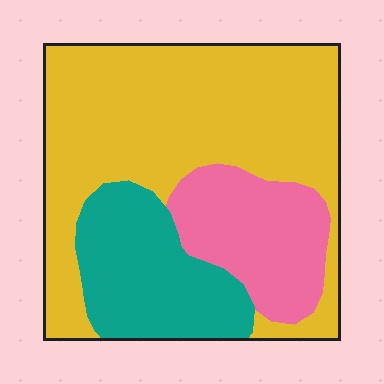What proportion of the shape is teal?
Teal covers roughly 20% of the shape.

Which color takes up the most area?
Yellow, at roughly 60%.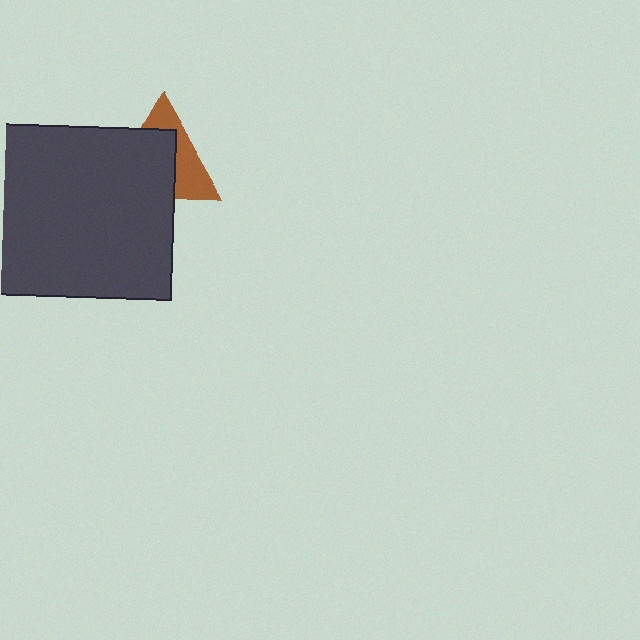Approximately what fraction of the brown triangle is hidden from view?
Roughly 60% of the brown triangle is hidden behind the dark gray rectangle.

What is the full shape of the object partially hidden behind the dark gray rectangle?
The partially hidden object is a brown triangle.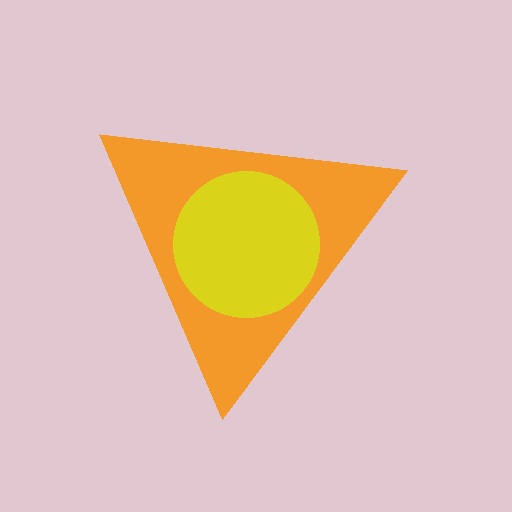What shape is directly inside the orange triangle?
The yellow circle.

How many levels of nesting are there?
2.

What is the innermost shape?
The yellow circle.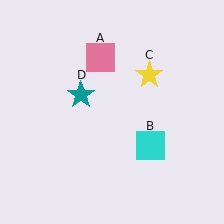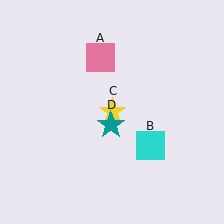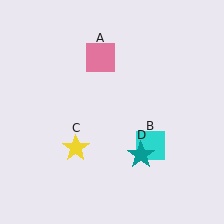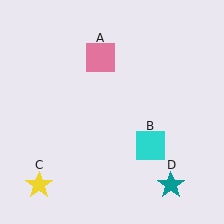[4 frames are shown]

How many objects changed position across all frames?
2 objects changed position: yellow star (object C), teal star (object D).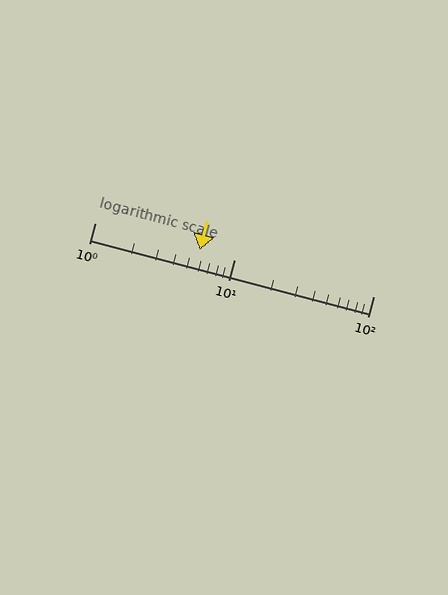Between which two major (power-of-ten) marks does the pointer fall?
The pointer is between 1 and 10.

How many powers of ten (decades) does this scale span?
The scale spans 2 decades, from 1 to 100.